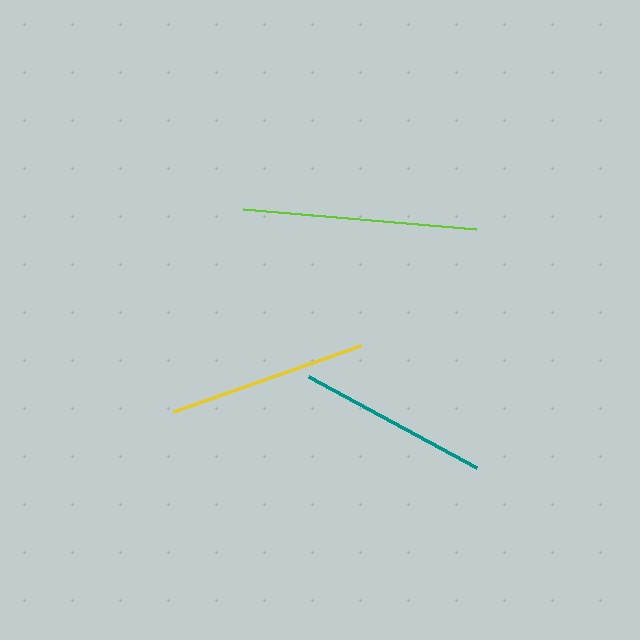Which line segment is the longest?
The lime line is the longest at approximately 234 pixels.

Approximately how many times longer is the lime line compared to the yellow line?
The lime line is approximately 1.2 times the length of the yellow line.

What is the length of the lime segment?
The lime segment is approximately 234 pixels long.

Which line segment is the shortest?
The teal line is the shortest at approximately 191 pixels.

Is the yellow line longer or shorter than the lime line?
The lime line is longer than the yellow line.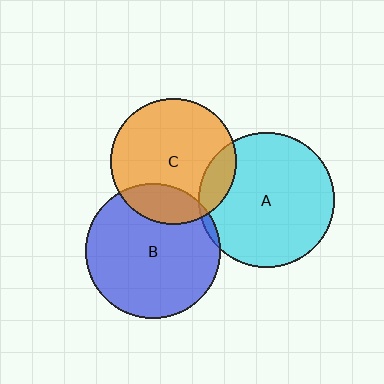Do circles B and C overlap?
Yes.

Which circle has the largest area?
Circle A (cyan).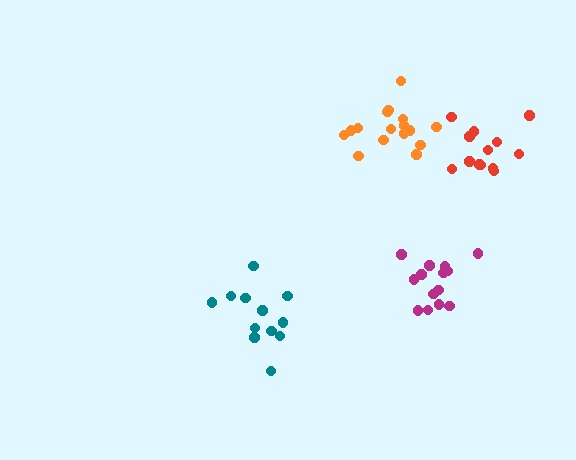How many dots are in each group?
Group 1: 14 dots, Group 2: 13 dots, Group 3: 12 dots, Group 4: 16 dots (55 total).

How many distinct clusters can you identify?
There are 4 distinct clusters.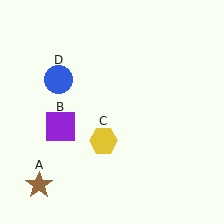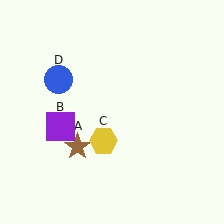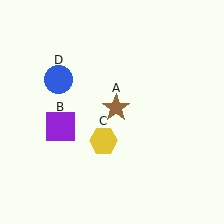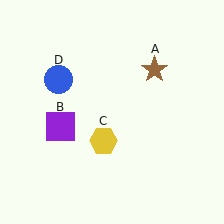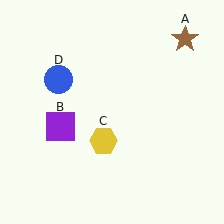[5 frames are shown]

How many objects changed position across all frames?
1 object changed position: brown star (object A).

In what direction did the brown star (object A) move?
The brown star (object A) moved up and to the right.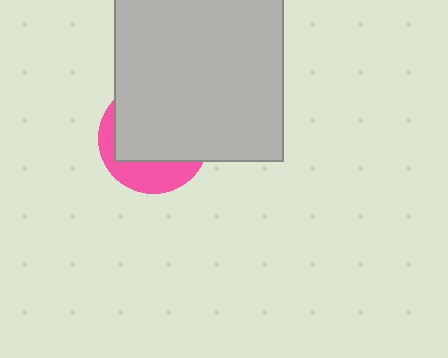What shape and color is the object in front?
The object in front is a light gray square.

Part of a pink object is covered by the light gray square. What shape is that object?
It is a circle.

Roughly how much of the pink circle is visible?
A small part of it is visible (roughly 32%).